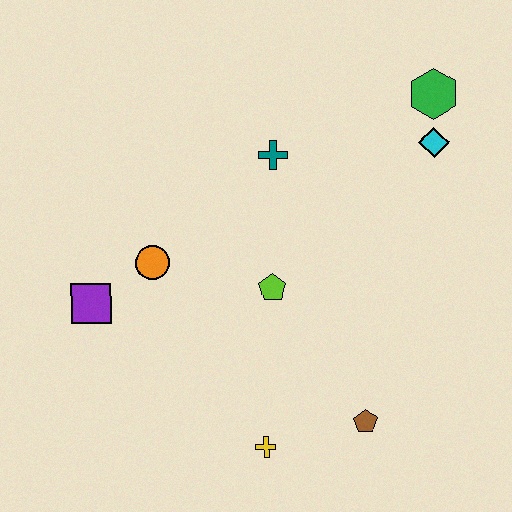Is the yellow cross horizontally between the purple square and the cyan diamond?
Yes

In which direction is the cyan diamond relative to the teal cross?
The cyan diamond is to the right of the teal cross.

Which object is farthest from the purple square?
The green hexagon is farthest from the purple square.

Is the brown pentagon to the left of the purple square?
No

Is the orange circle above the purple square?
Yes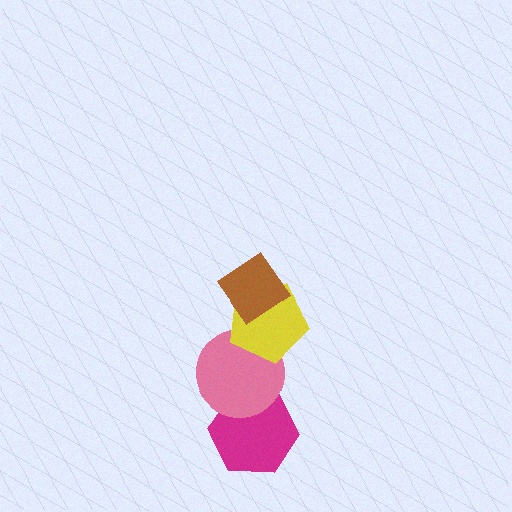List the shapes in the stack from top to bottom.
From top to bottom: the brown diamond, the yellow pentagon, the pink circle, the magenta hexagon.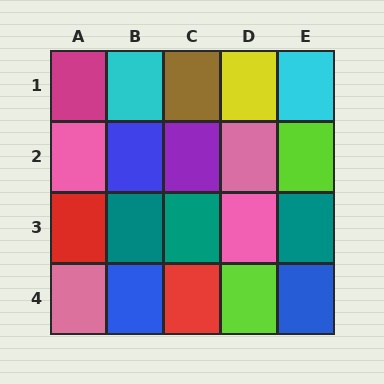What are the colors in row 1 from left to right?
Magenta, cyan, brown, yellow, cyan.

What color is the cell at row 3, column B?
Teal.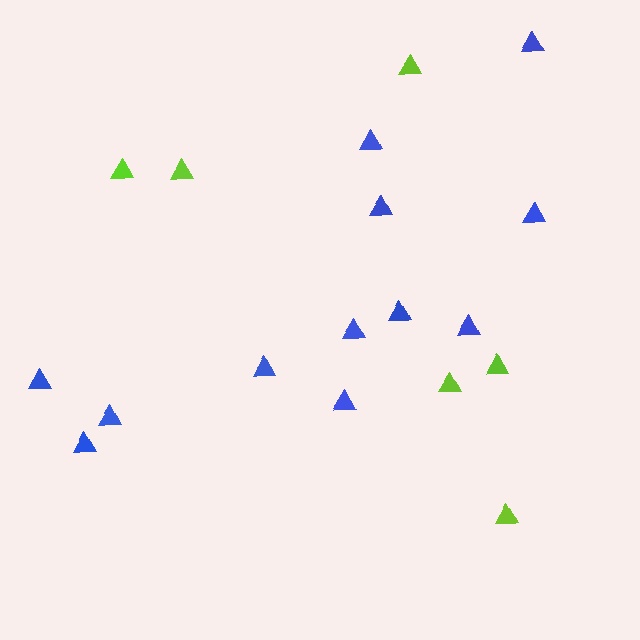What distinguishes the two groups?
There are 2 groups: one group of blue triangles (12) and one group of lime triangles (6).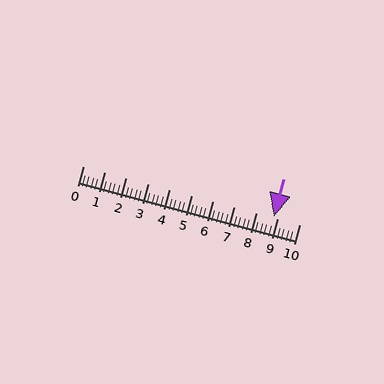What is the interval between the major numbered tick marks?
The major tick marks are spaced 1 units apart.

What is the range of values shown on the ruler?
The ruler shows values from 0 to 10.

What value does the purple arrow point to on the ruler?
The purple arrow points to approximately 8.8.